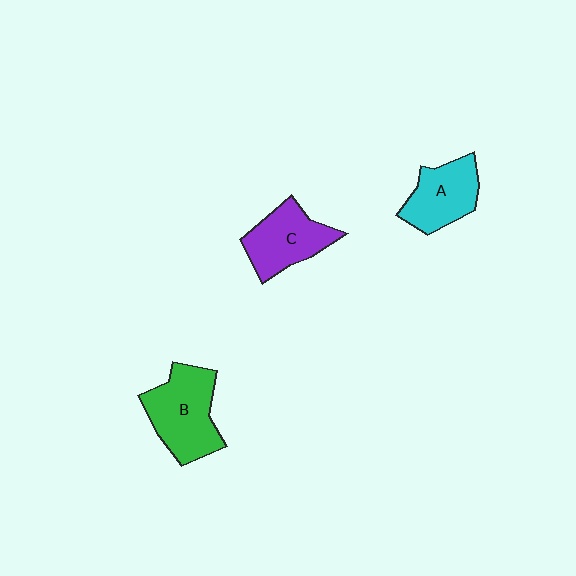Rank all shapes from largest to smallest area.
From largest to smallest: B (green), C (purple), A (cyan).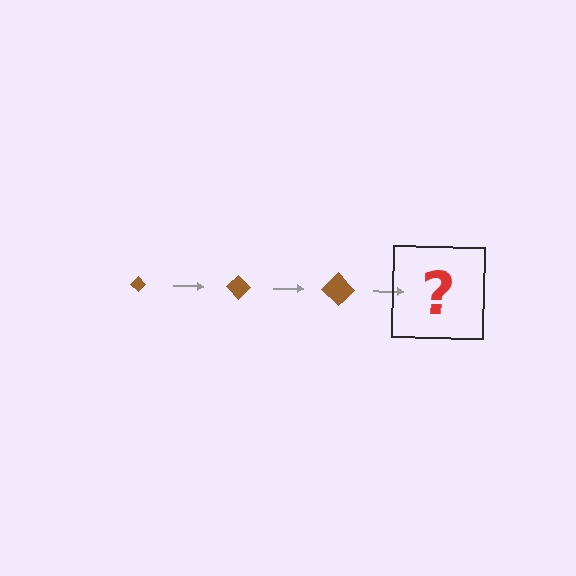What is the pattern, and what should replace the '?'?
The pattern is that the diamond gets progressively larger each step. The '?' should be a brown diamond, larger than the previous one.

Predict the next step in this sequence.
The next step is a brown diamond, larger than the previous one.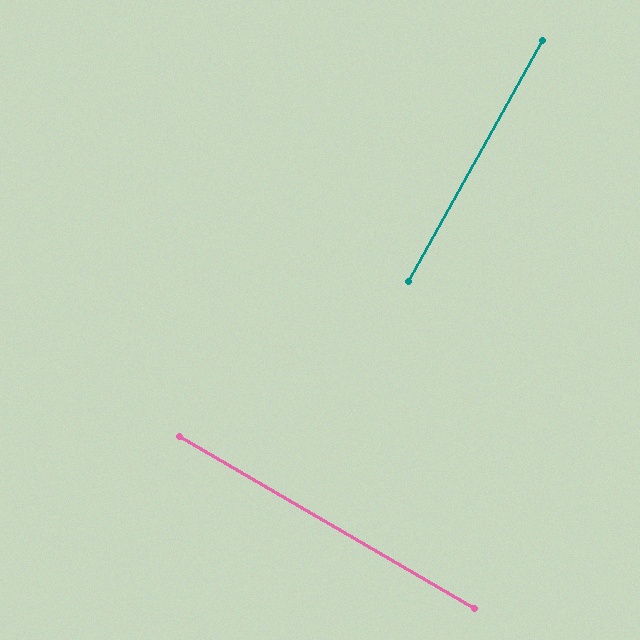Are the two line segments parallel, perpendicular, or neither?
Perpendicular — they meet at approximately 89°.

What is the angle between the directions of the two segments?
Approximately 89 degrees.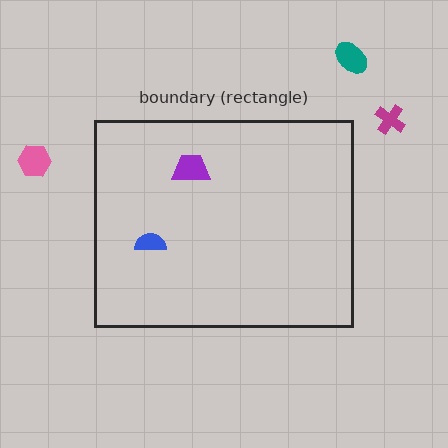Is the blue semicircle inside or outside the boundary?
Inside.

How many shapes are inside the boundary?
2 inside, 3 outside.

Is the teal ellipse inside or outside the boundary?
Outside.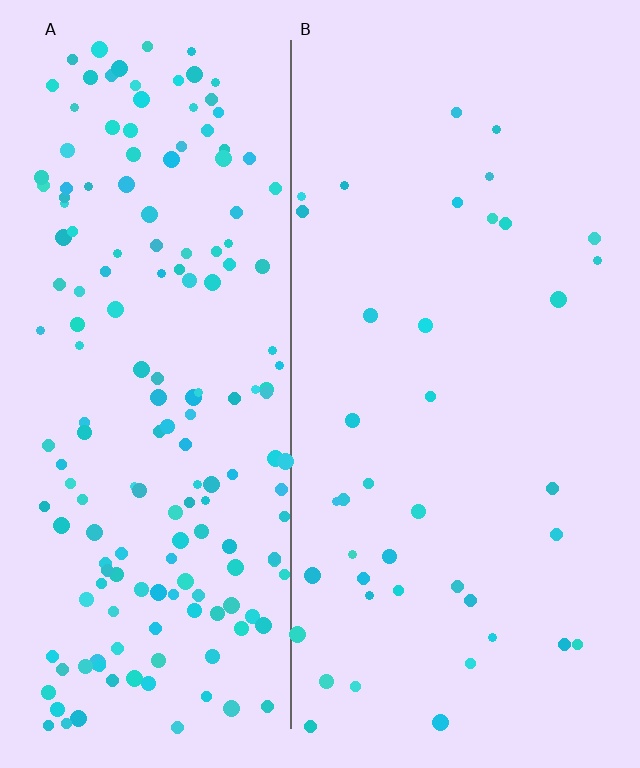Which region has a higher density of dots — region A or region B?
A (the left).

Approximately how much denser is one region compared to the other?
Approximately 4.5× — region A over region B.